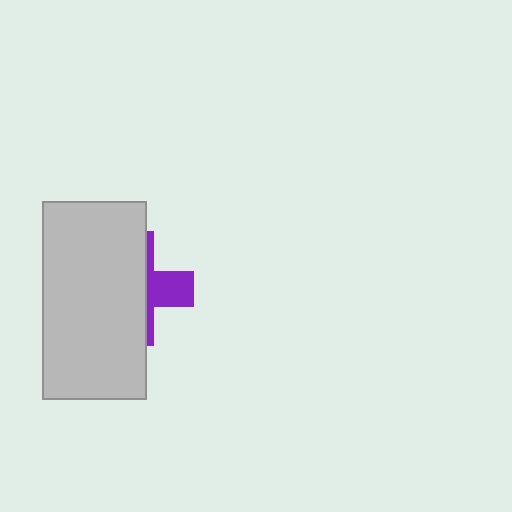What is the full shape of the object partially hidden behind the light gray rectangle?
The partially hidden object is a purple cross.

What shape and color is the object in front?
The object in front is a light gray rectangle.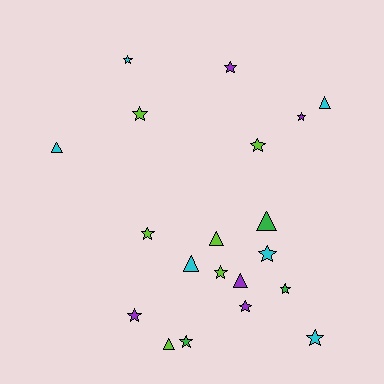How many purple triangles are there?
There is 1 purple triangle.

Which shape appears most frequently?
Star, with 13 objects.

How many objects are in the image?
There are 20 objects.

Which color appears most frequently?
Lime, with 6 objects.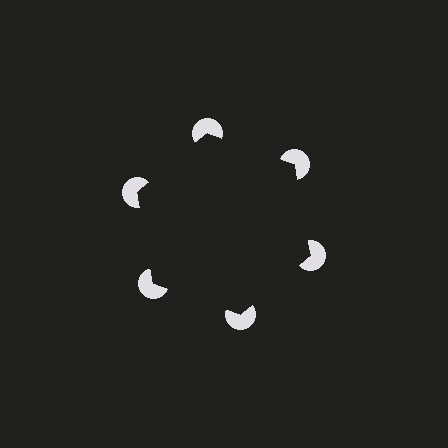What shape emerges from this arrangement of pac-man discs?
An illusory hexagon — its edges are inferred from the aligned wedge cuts in the pac-man discs, not physically drawn.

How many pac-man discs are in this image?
There are 6 — one at each vertex of the illusory hexagon.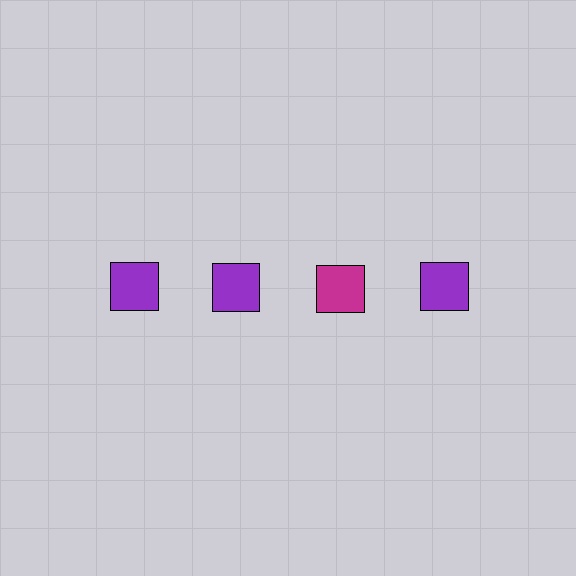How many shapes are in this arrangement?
There are 4 shapes arranged in a grid pattern.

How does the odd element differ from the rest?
It has a different color: magenta instead of purple.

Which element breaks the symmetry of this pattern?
The magenta square in the top row, center column breaks the symmetry. All other shapes are purple squares.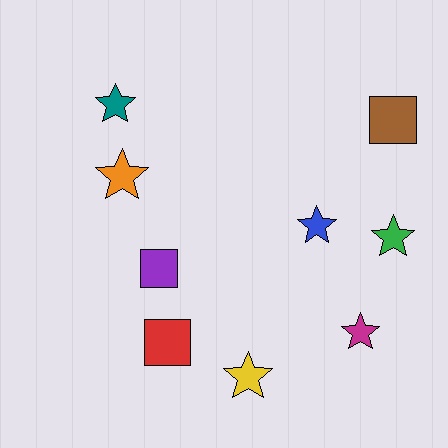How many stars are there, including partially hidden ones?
There are 6 stars.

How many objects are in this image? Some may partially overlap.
There are 9 objects.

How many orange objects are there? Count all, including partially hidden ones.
There is 1 orange object.